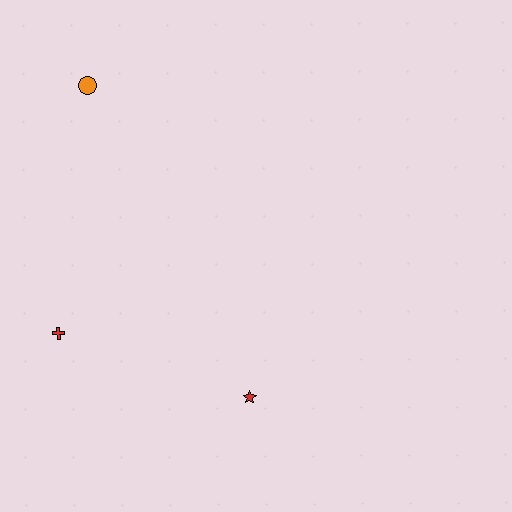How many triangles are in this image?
There are no triangles.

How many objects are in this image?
There are 3 objects.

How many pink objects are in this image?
There are no pink objects.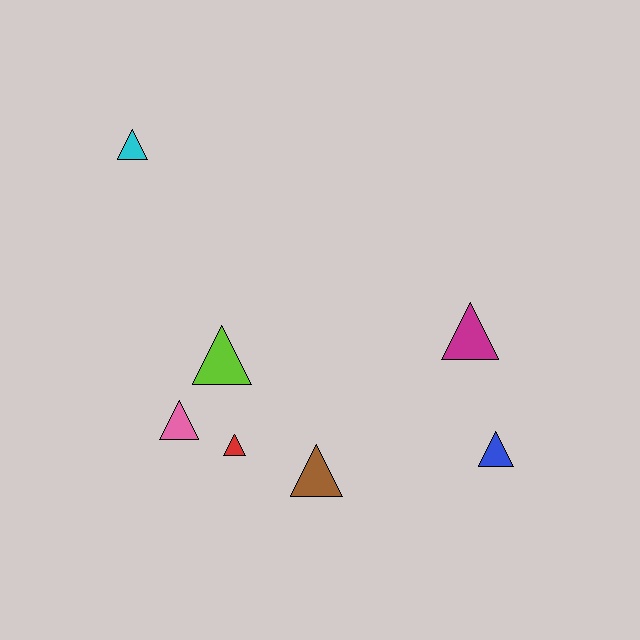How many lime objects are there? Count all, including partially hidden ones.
There is 1 lime object.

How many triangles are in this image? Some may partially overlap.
There are 7 triangles.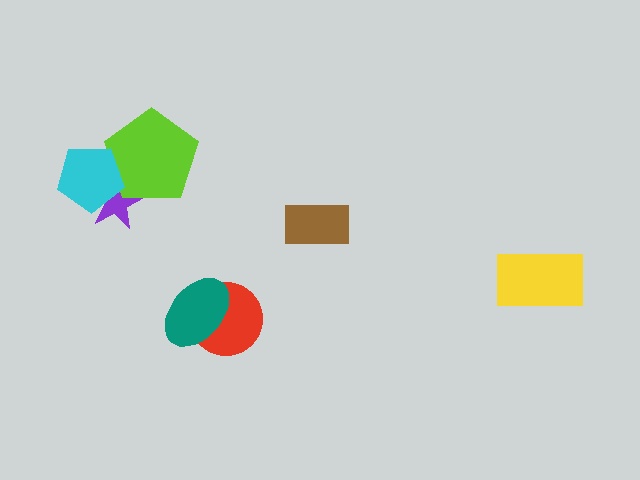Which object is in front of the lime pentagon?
The cyan pentagon is in front of the lime pentagon.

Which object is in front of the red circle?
The teal ellipse is in front of the red circle.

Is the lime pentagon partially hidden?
Yes, it is partially covered by another shape.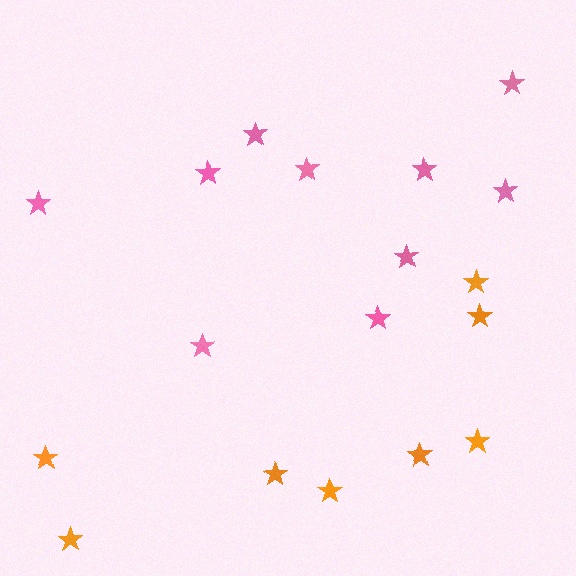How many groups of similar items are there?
There are 2 groups: one group of orange stars (8) and one group of pink stars (10).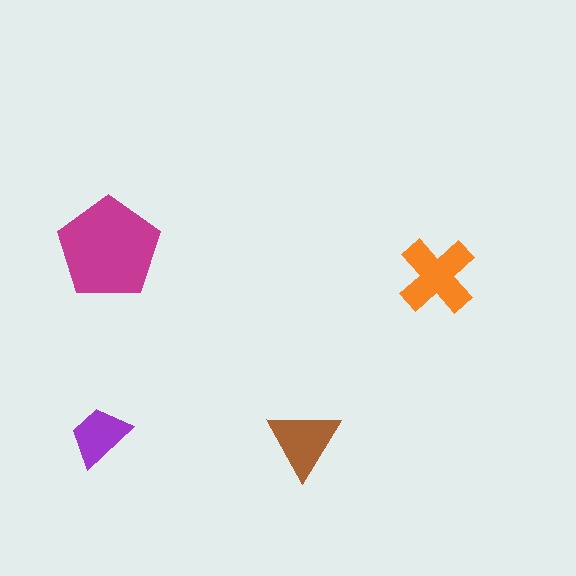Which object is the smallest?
The purple trapezoid.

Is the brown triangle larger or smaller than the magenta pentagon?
Smaller.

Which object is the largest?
The magenta pentagon.